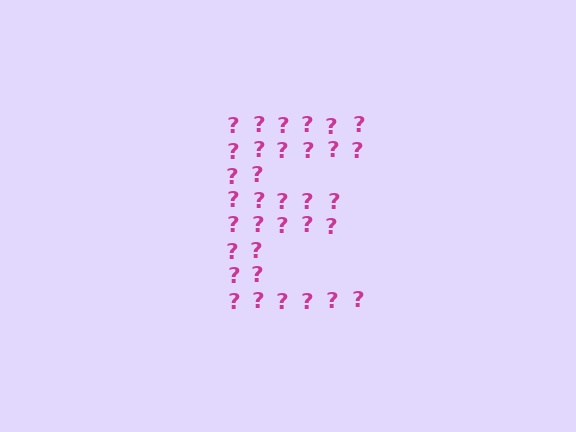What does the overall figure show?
The overall figure shows the letter E.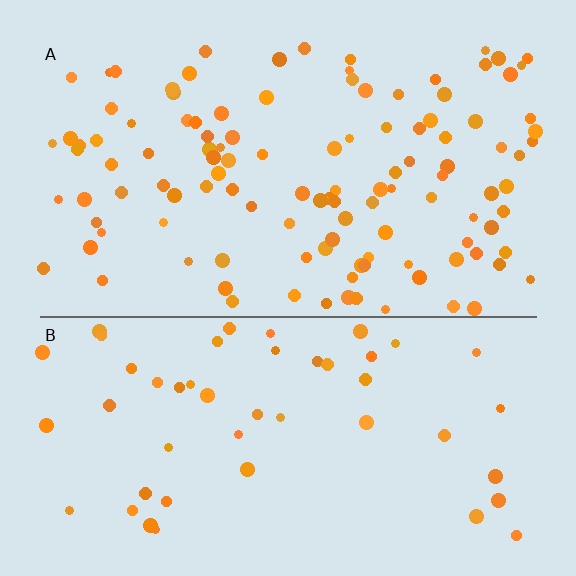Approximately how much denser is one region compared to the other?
Approximately 2.3× — region A over region B.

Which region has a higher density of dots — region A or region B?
A (the top).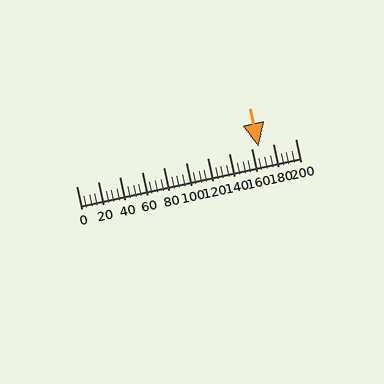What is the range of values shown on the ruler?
The ruler shows values from 0 to 200.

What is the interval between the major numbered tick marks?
The major tick marks are spaced 20 units apart.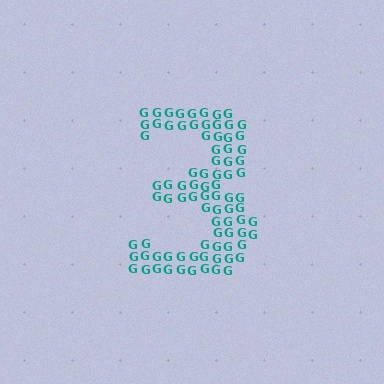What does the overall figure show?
The overall figure shows the digit 3.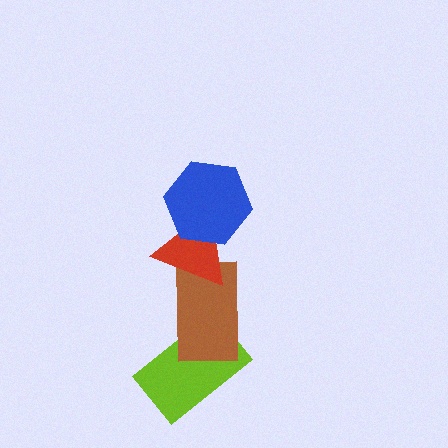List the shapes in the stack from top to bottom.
From top to bottom: the blue hexagon, the red triangle, the brown rectangle, the lime rectangle.